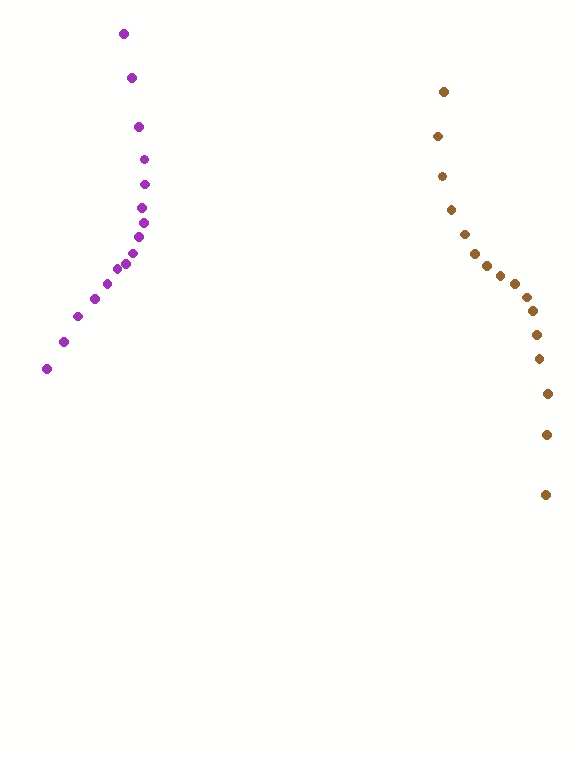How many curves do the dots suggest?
There are 2 distinct paths.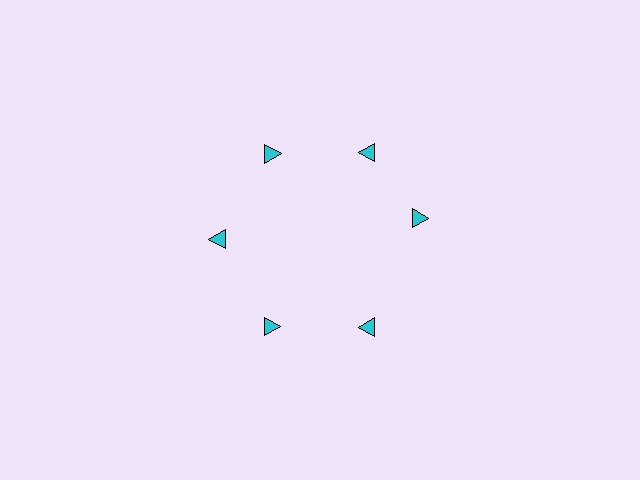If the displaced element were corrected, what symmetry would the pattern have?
It would have 6-fold rotational symmetry — the pattern would map onto itself every 60 degrees.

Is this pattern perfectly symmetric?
No. The 6 cyan triangles are arranged in a ring, but one element near the 3 o'clock position is rotated out of alignment along the ring, breaking the 6-fold rotational symmetry.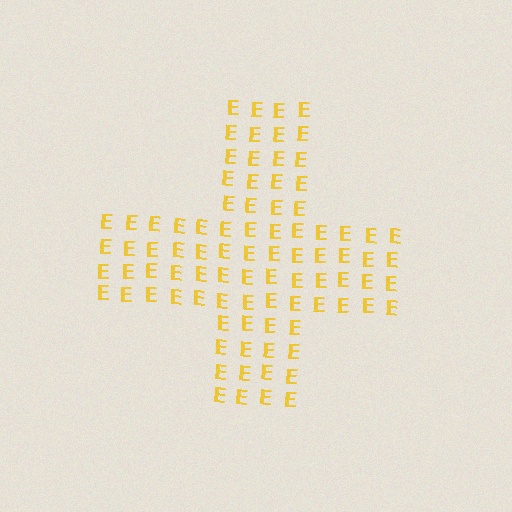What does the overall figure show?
The overall figure shows a cross.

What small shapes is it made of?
It is made of small letter E's.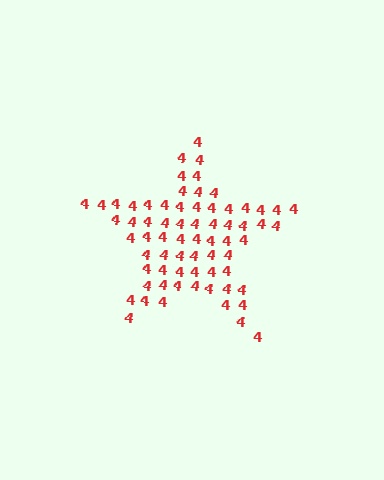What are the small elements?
The small elements are digit 4's.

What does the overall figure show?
The overall figure shows a star.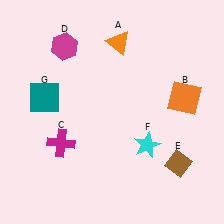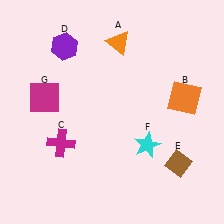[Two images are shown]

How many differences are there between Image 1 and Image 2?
There are 2 differences between the two images.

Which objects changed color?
D changed from magenta to purple. G changed from teal to magenta.